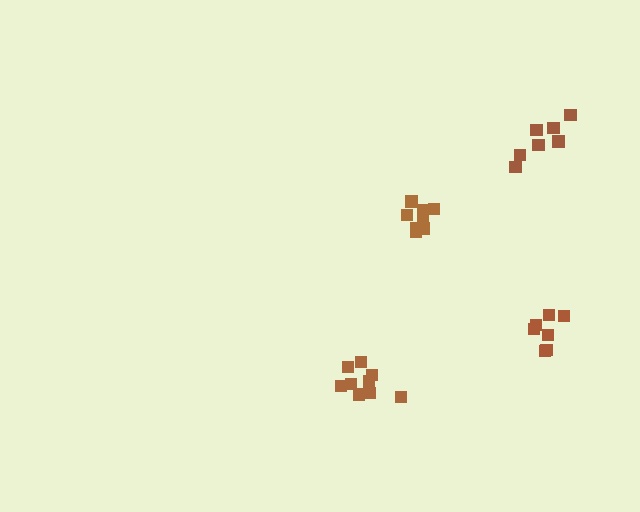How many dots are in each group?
Group 1: 8 dots, Group 2: 8 dots, Group 3: 9 dots, Group 4: 7 dots (32 total).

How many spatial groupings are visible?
There are 4 spatial groupings.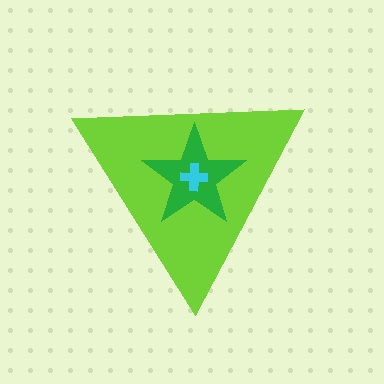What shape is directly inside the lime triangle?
The green star.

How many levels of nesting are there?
3.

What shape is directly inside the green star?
The cyan cross.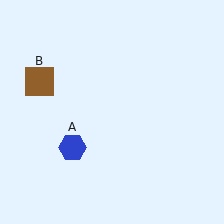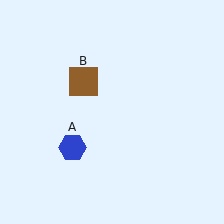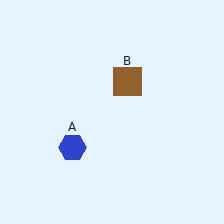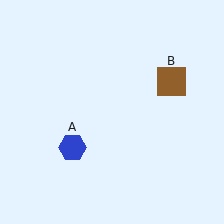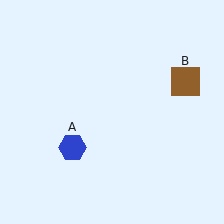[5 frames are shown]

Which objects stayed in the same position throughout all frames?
Blue hexagon (object A) remained stationary.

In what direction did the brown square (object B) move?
The brown square (object B) moved right.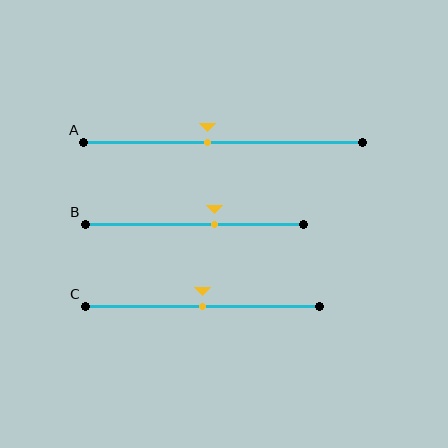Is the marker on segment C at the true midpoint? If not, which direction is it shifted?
Yes, the marker on segment C is at the true midpoint.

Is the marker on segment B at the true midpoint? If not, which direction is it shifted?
No, the marker on segment B is shifted to the right by about 9% of the segment length.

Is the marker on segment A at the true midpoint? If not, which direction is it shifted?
No, the marker on segment A is shifted to the left by about 6% of the segment length.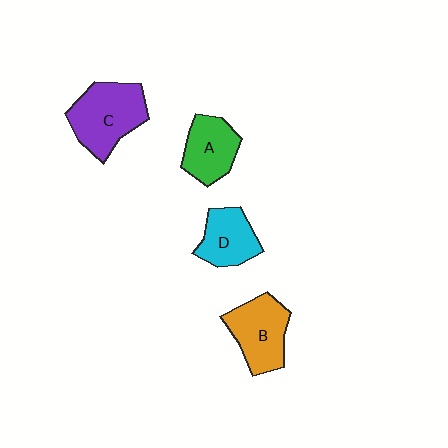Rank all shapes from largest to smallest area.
From largest to smallest: C (purple), B (orange), A (green), D (cyan).